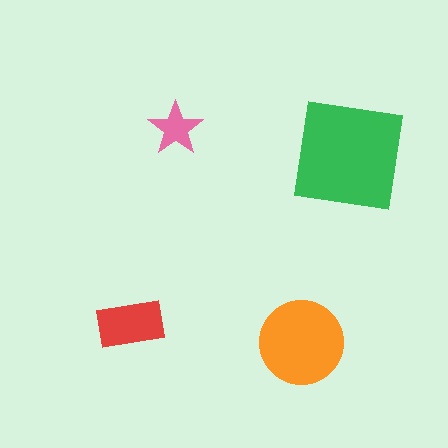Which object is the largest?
The green square.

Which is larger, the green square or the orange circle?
The green square.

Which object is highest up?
The pink star is topmost.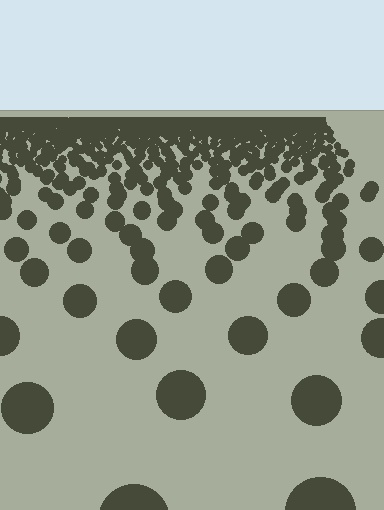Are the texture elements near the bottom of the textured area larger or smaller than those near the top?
Larger. Near the bottom, elements are closer to the viewer and appear at a bigger on-screen size.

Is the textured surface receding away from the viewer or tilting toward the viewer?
The surface is receding away from the viewer. Texture elements get smaller and denser toward the top.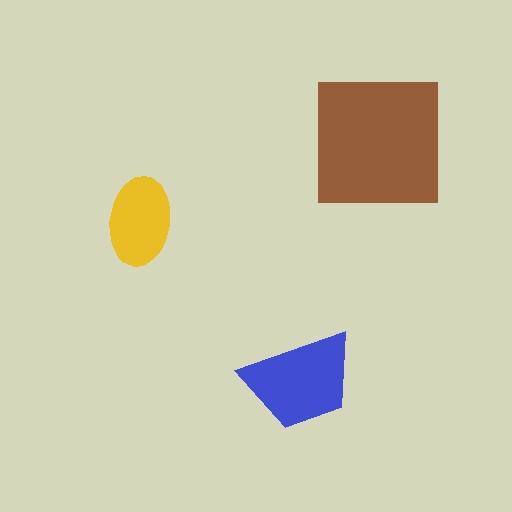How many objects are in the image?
There are 3 objects in the image.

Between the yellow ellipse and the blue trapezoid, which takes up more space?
The blue trapezoid.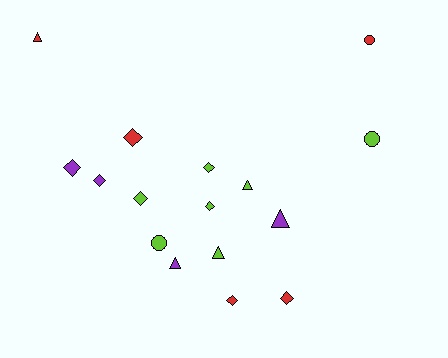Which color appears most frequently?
Lime, with 7 objects.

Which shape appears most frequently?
Diamond, with 8 objects.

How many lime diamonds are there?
There are 3 lime diamonds.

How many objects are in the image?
There are 16 objects.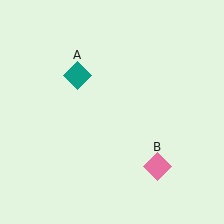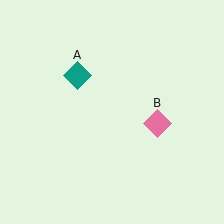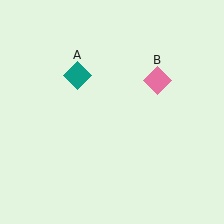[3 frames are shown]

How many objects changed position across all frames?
1 object changed position: pink diamond (object B).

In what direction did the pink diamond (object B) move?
The pink diamond (object B) moved up.